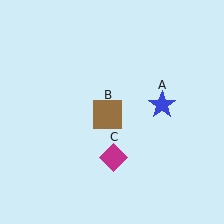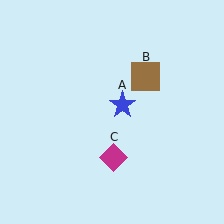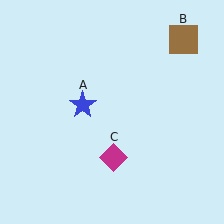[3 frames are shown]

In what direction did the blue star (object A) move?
The blue star (object A) moved left.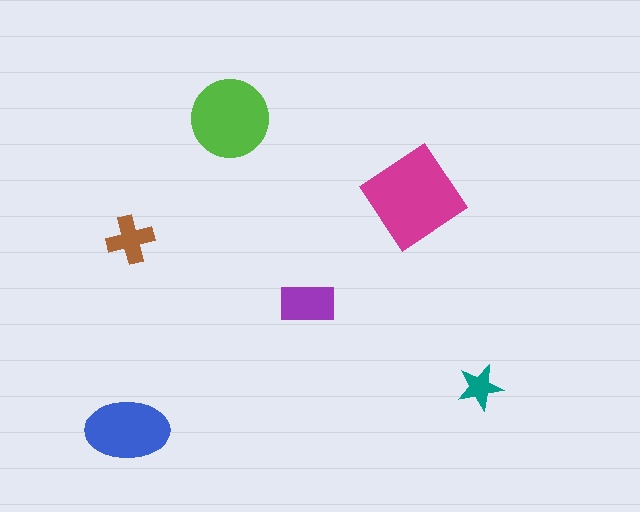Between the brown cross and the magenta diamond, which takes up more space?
The magenta diamond.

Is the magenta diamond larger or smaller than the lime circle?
Larger.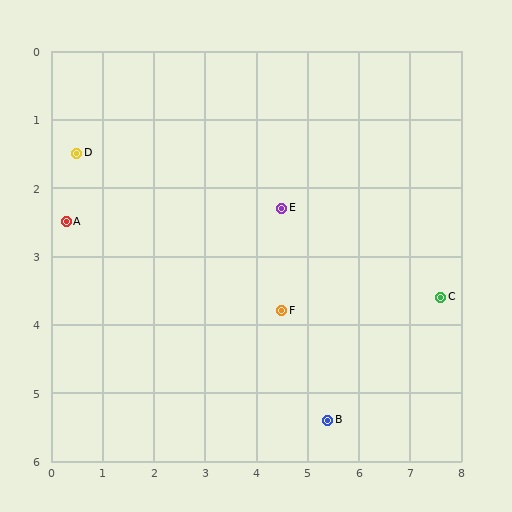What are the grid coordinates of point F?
Point F is at approximately (4.5, 3.8).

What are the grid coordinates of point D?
Point D is at approximately (0.5, 1.5).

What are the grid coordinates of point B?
Point B is at approximately (5.4, 5.4).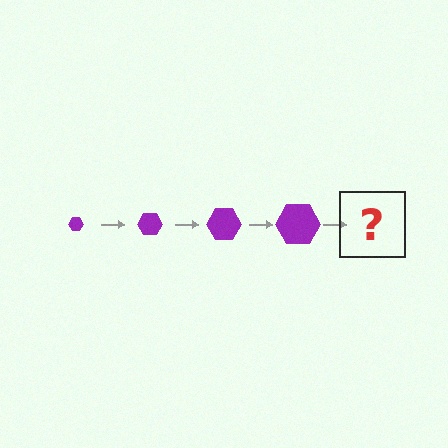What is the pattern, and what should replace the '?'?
The pattern is that the hexagon gets progressively larger each step. The '?' should be a purple hexagon, larger than the previous one.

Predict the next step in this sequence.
The next step is a purple hexagon, larger than the previous one.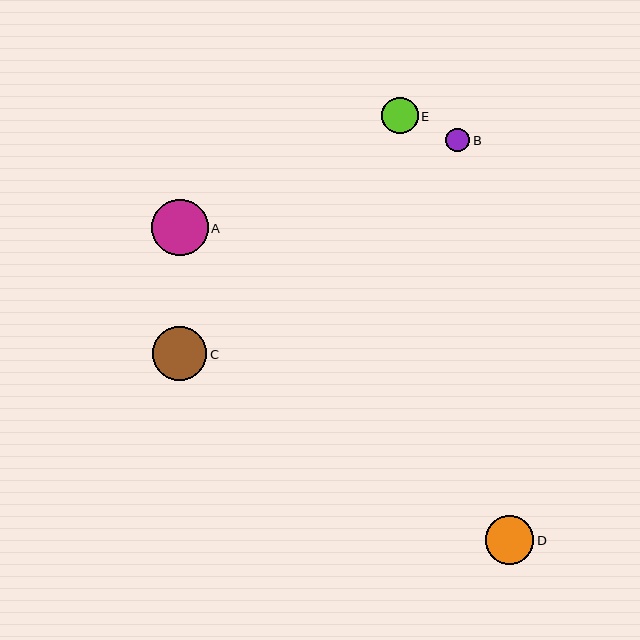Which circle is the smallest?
Circle B is the smallest with a size of approximately 24 pixels.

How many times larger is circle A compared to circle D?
Circle A is approximately 1.2 times the size of circle D.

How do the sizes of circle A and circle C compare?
Circle A and circle C are approximately the same size.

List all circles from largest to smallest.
From largest to smallest: A, C, D, E, B.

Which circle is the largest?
Circle A is the largest with a size of approximately 56 pixels.